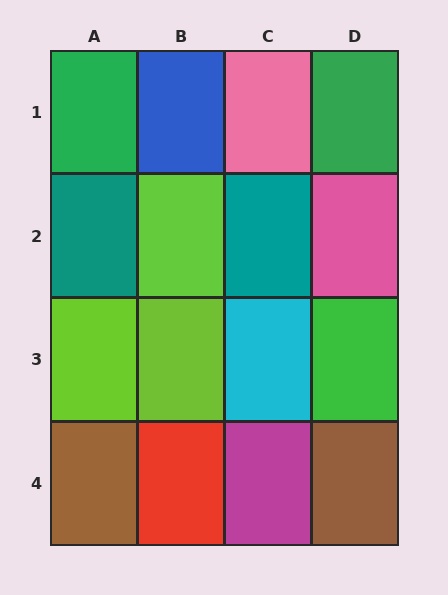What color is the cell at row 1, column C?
Pink.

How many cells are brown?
2 cells are brown.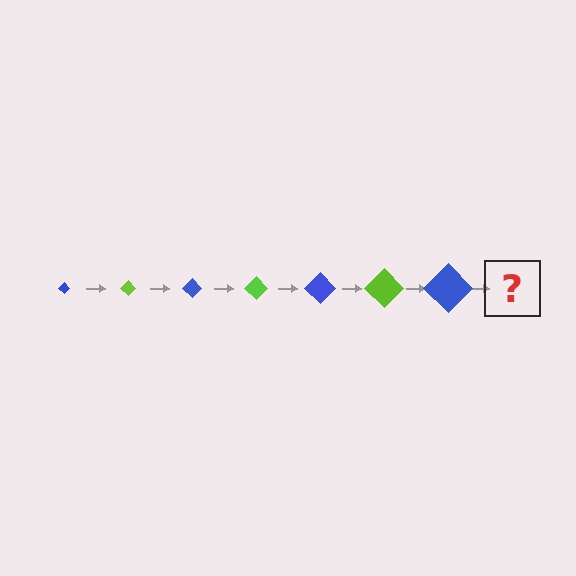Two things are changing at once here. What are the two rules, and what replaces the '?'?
The two rules are that the diamond grows larger each step and the color cycles through blue and lime. The '?' should be a lime diamond, larger than the previous one.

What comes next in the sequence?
The next element should be a lime diamond, larger than the previous one.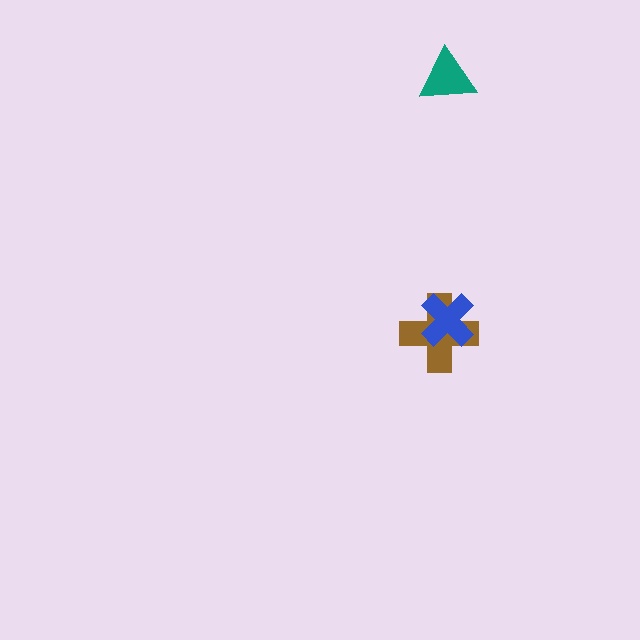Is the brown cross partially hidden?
Yes, it is partially covered by another shape.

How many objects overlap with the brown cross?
1 object overlaps with the brown cross.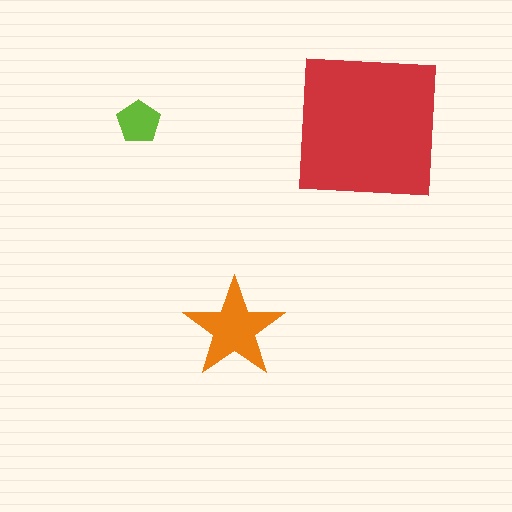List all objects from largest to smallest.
The red square, the orange star, the lime pentagon.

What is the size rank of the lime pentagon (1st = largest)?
3rd.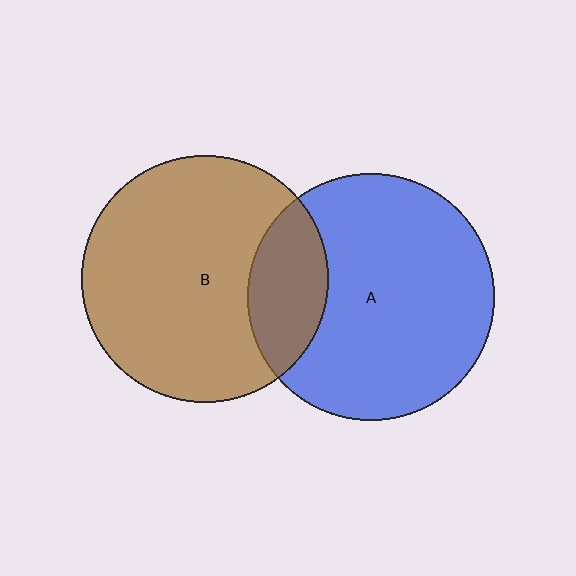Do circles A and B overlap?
Yes.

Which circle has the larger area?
Circle A (blue).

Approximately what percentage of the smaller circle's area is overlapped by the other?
Approximately 20%.